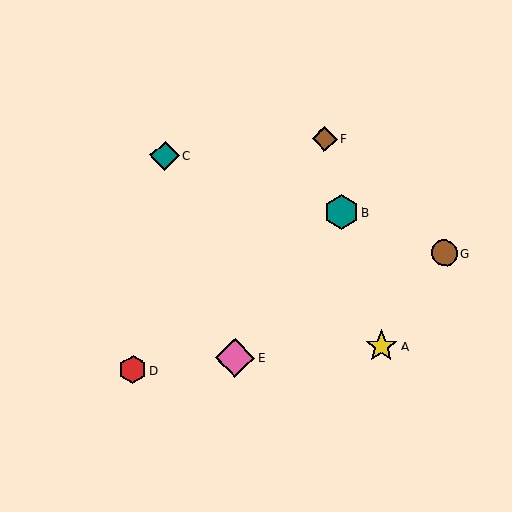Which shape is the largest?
The pink diamond (labeled E) is the largest.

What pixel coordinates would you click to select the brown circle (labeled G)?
Click at (444, 253) to select the brown circle G.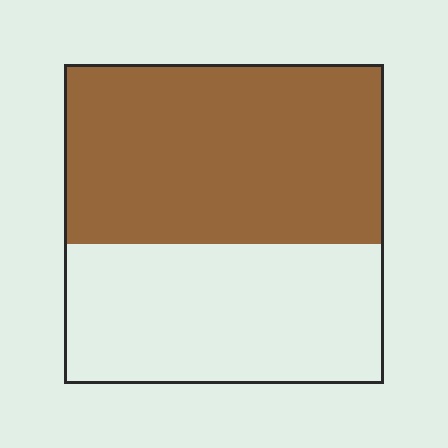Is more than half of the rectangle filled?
Yes.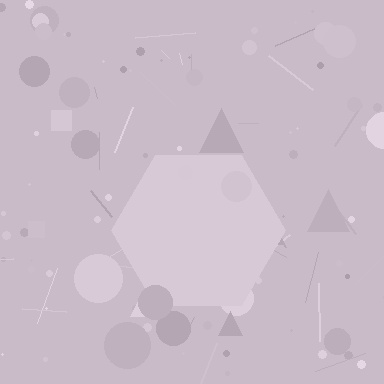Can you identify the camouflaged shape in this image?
The camouflaged shape is a hexagon.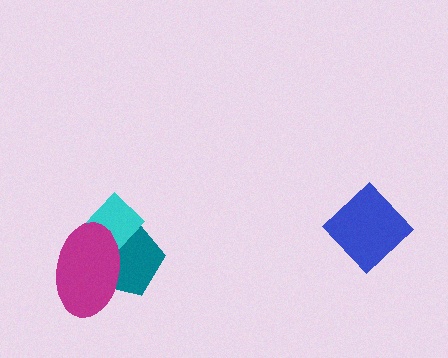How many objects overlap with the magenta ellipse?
2 objects overlap with the magenta ellipse.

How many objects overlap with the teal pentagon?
2 objects overlap with the teal pentagon.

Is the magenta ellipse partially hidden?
No, no other shape covers it.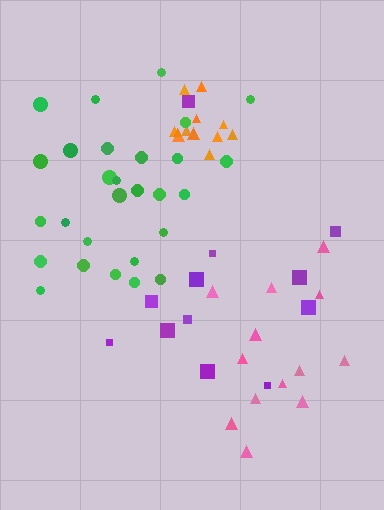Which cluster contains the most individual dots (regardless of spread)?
Green (28).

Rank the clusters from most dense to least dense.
orange, green, pink, purple.